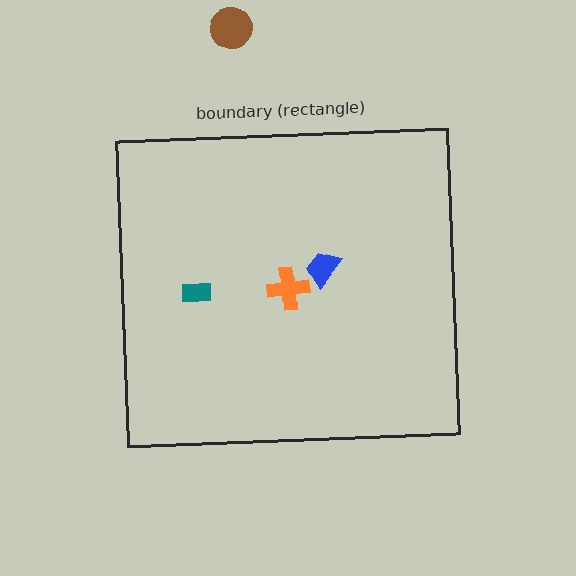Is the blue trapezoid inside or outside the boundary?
Inside.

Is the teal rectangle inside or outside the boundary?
Inside.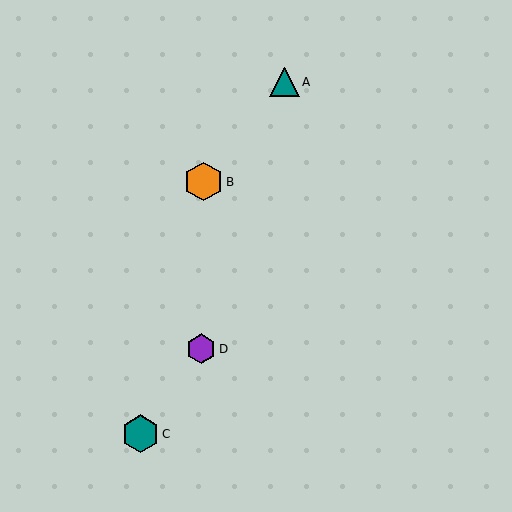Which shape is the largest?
The orange hexagon (labeled B) is the largest.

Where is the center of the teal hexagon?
The center of the teal hexagon is at (140, 434).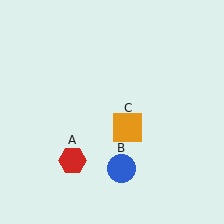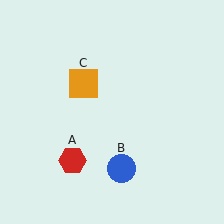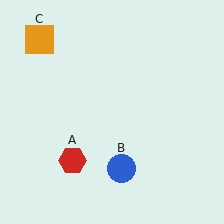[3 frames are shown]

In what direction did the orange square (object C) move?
The orange square (object C) moved up and to the left.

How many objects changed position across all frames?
1 object changed position: orange square (object C).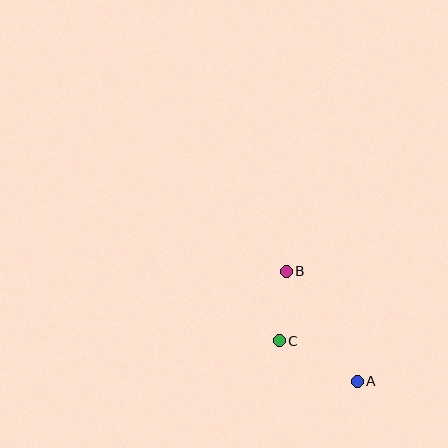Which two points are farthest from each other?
Points A and B are farthest from each other.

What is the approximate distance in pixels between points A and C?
The distance between A and C is approximately 88 pixels.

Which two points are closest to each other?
Points B and C are closest to each other.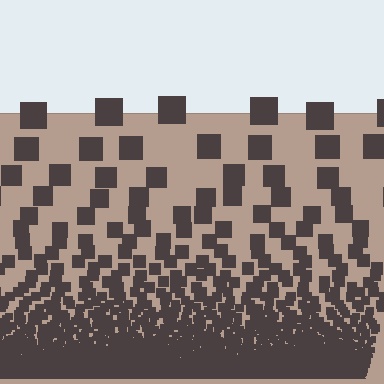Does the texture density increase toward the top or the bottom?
Density increases toward the bottom.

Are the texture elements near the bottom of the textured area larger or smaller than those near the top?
Smaller. The gradient is inverted — elements near the bottom are smaller and denser.